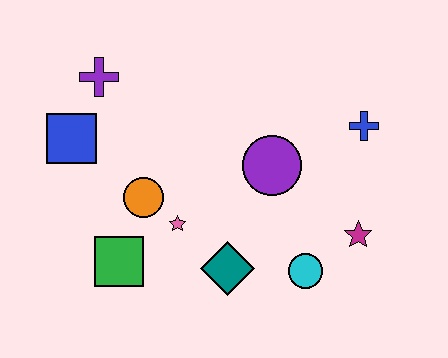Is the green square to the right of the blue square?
Yes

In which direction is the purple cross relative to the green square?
The purple cross is above the green square.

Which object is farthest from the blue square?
The magenta star is farthest from the blue square.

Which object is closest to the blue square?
The purple cross is closest to the blue square.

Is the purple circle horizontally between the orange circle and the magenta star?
Yes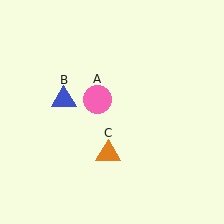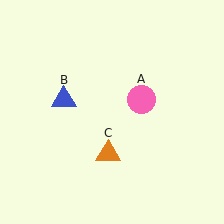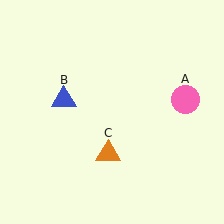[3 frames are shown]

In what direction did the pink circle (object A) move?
The pink circle (object A) moved right.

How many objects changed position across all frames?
1 object changed position: pink circle (object A).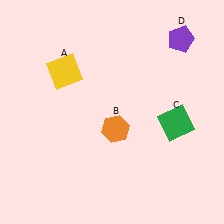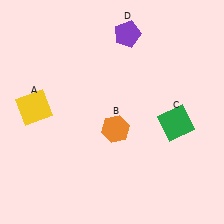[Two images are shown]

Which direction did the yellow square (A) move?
The yellow square (A) moved down.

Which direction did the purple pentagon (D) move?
The purple pentagon (D) moved left.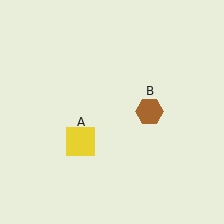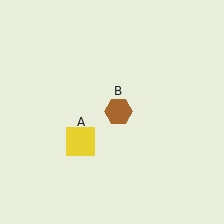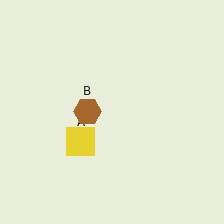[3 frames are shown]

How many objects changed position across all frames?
1 object changed position: brown hexagon (object B).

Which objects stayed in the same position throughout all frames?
Yellow square (object A) remained stationary.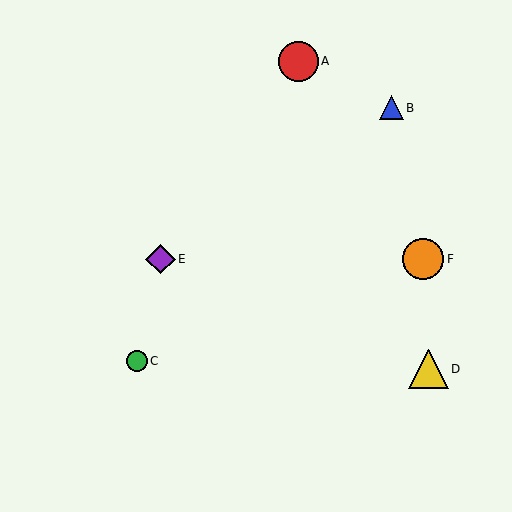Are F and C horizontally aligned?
No, F is at y≈259 and C is at y≈361.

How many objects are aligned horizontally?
2 objects (E, F) are aligned horizontally.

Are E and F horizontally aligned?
Yes, both are at y≈259.